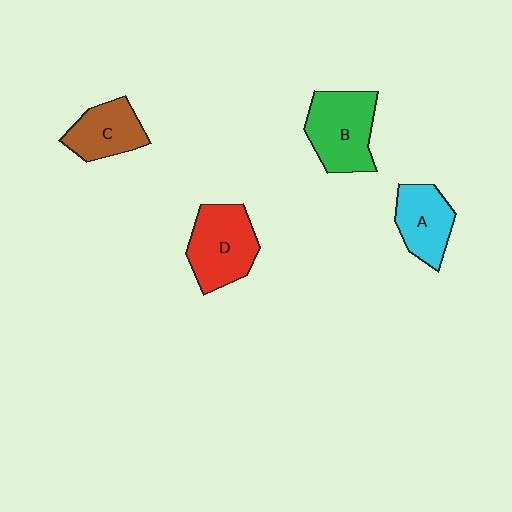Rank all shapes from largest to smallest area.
From largest to smallest: B (green), D (red), A (cyan), C (brown).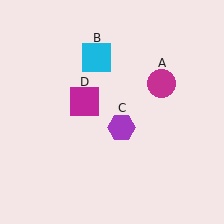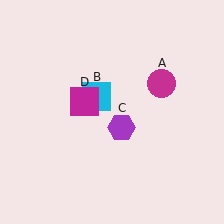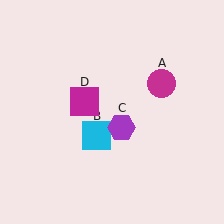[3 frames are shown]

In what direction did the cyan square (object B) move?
The cyan square (object B) moved down.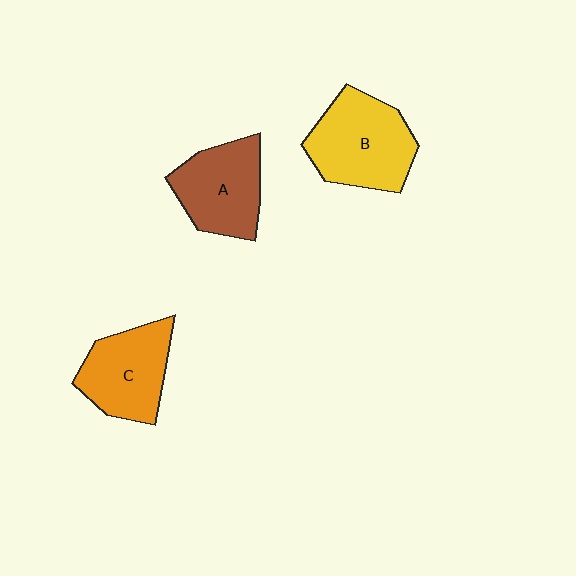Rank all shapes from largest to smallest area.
From largest to smallest: B (yellow), C (orange), A (brown).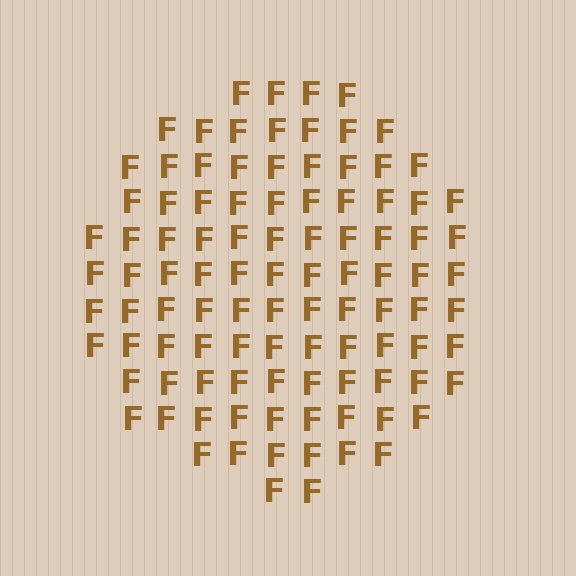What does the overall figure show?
The overall figure shows a circle.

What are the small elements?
The small elements are letter F's.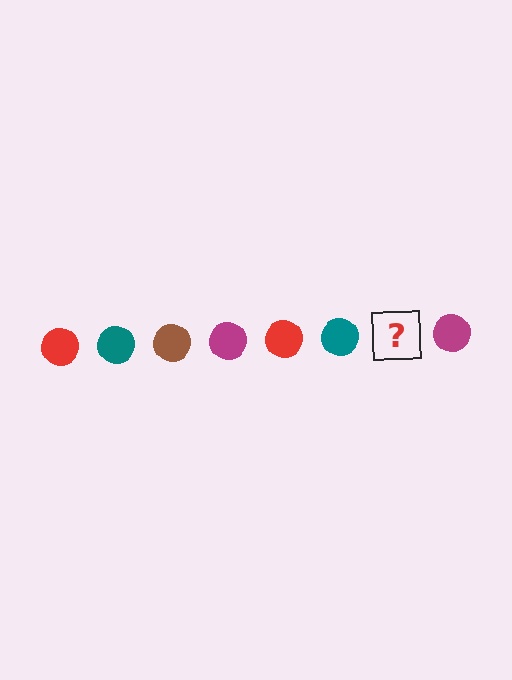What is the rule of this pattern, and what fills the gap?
The rule is that the pattern cycles through red, teal, brown, magenta circles. The gap should be filled with a brown circle.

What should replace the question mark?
The question mark should be replaced with a brown circle.